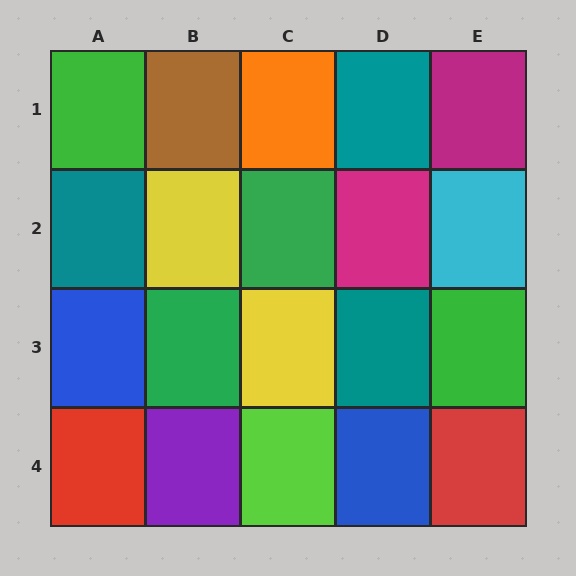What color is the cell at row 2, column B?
Yellow.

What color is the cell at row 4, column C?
Lime.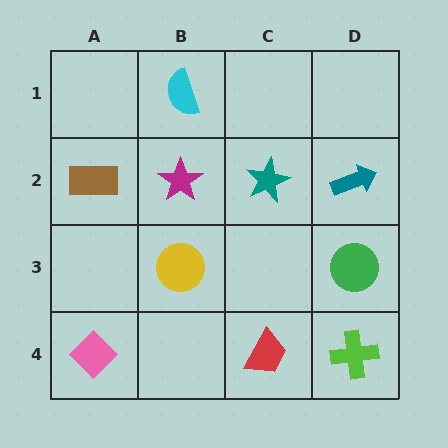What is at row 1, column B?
A cyan semicircle.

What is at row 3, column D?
A green circle.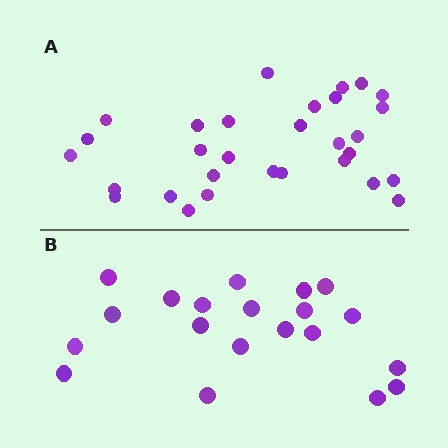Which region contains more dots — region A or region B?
Region A (the top region) has more dots.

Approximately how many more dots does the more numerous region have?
Region A has roughly 10 or so more dots than region B.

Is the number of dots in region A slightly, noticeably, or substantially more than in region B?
Region A has substantially more. The ratio is roughly 1.5 to 1.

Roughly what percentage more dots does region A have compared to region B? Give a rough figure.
About 50% more.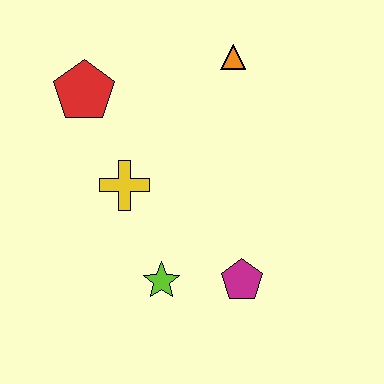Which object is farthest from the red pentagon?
The magenta pentagon is farthest from the red pentagon.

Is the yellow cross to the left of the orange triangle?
Yes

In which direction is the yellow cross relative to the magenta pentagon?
The yellow cross is to the left of the magenta pentagon.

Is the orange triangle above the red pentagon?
Yes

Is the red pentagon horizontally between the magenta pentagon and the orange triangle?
No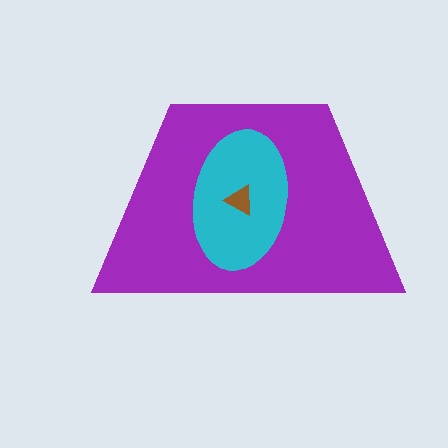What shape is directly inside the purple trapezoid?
The cyan ellipse.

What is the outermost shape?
The purple trapezoid.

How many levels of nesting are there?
3.